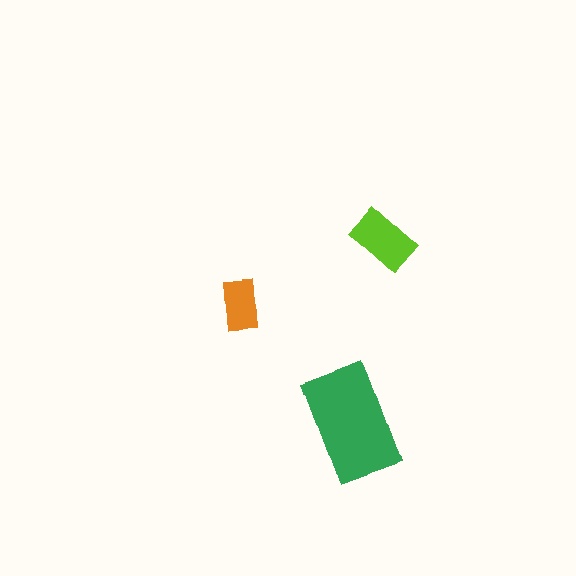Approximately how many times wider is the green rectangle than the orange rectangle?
About 2 times wider.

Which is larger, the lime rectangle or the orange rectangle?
The lime one.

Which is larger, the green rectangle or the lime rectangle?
The green one.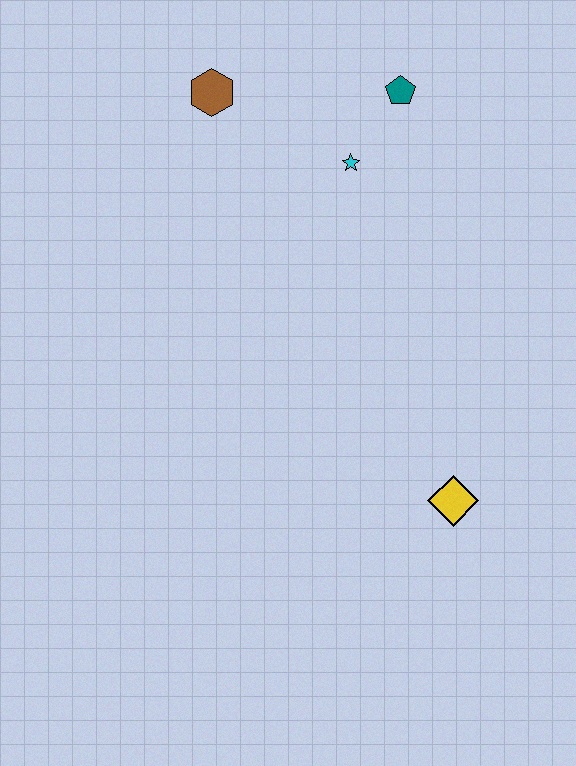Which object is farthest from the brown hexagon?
The yellow diamond is farthest from the brown hexagon.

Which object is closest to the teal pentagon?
The cyan star is closest to the teal pentagon.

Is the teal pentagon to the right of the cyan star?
Yes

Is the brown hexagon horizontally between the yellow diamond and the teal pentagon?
No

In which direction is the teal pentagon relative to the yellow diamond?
The teal pentagon is above the yellow diamond.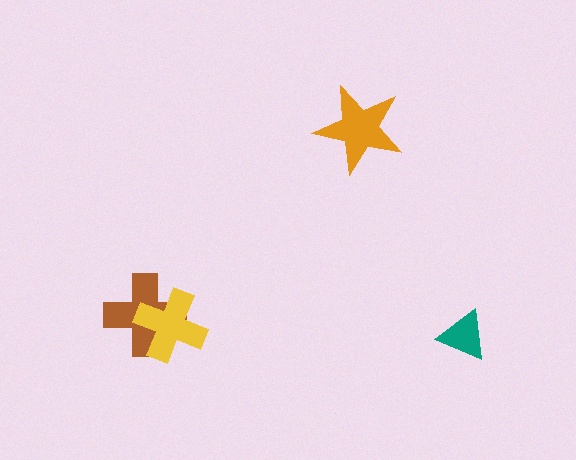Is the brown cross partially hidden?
Yes, it is partially covered by another shape.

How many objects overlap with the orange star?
0 objects overlap with the orange star.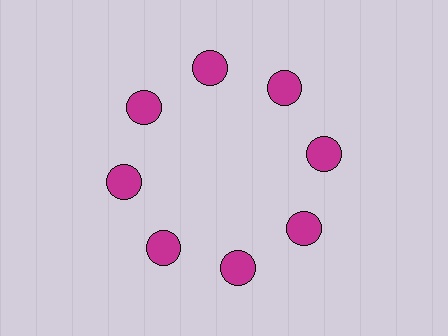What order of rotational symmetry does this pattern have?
This pattern has 8-fold rotational symmetry.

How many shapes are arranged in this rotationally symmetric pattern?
There are 8 shapes, arranged in 8 groups of 1.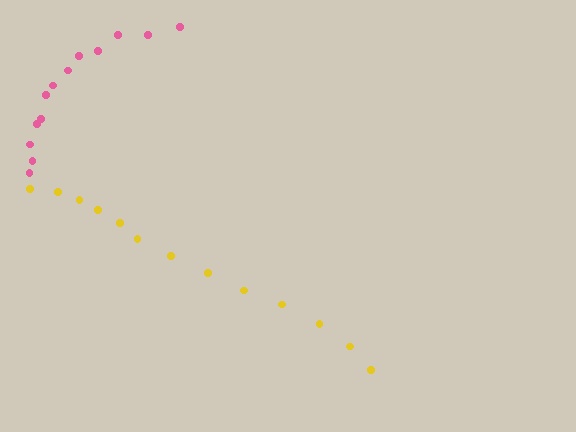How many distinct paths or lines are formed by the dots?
There are 2 distinct paths.